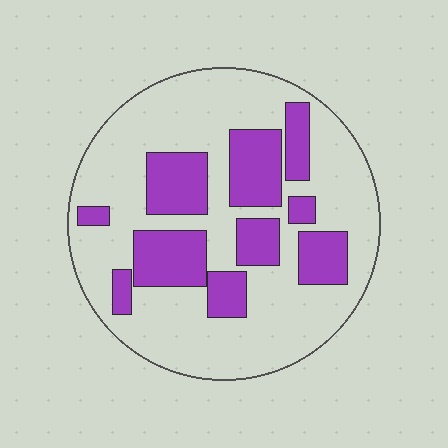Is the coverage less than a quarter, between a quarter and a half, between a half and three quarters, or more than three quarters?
Between a quarter and a half.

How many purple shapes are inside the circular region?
10.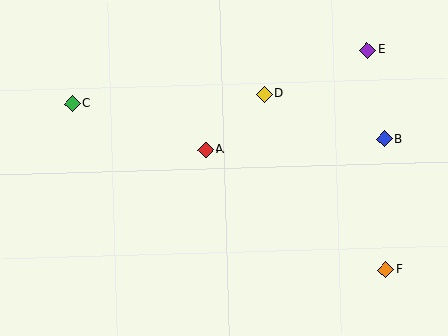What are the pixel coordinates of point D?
Point D is at (264, 94).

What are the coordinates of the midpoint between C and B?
The midpoint between C and B is at (228, 122).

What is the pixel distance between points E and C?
The distance between E and C is 300 pixels.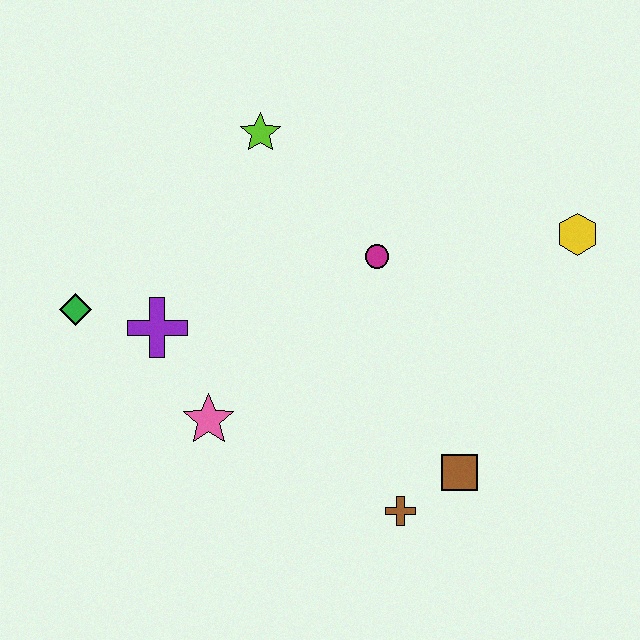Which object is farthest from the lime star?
The brown cross is farthest from the lime star.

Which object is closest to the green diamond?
The purple cross is closest to the green diamond.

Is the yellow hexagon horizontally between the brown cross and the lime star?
No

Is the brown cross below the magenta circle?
Yes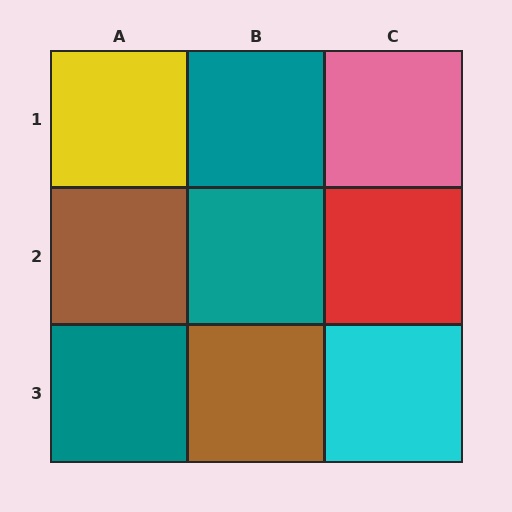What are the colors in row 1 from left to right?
Yellow, teal, pink.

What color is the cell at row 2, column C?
Red.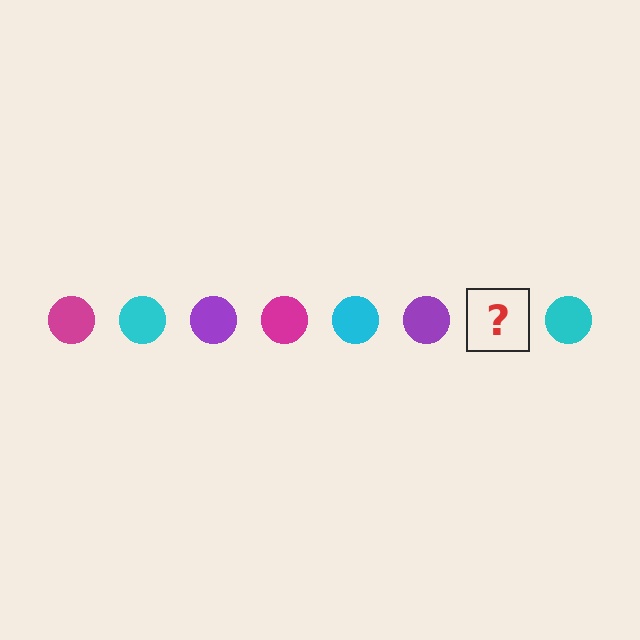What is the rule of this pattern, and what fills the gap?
The rule is that the pattern cycles through magenta, cyan, purple circles. The gap should be filled with a magenta circle.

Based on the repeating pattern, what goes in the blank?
The blank should be a magenta circle.